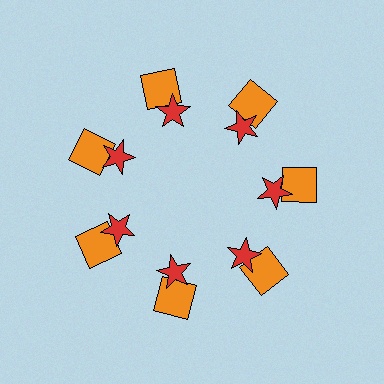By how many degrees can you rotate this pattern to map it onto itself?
The pattern maps onto itself every 51 degrees of rotation.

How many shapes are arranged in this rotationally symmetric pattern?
There are 14 shapes, arranged in 7 groups of 2.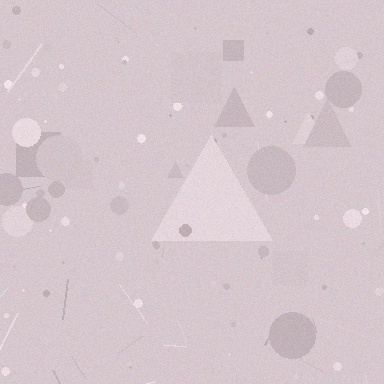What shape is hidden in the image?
A triangle is hidden in the image.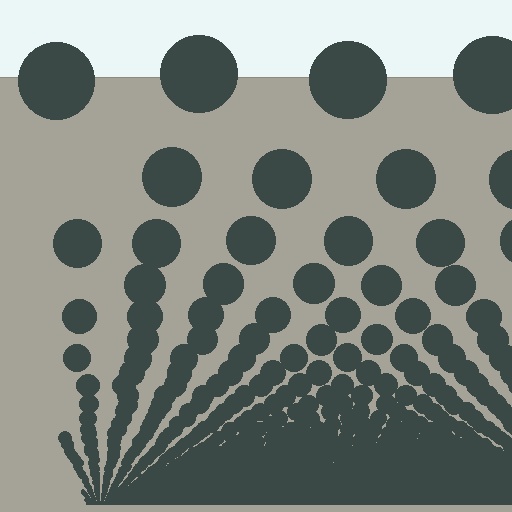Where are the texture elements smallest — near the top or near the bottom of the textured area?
Near the bottom.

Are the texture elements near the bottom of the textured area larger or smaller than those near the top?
Smaller. The gradient is inverted — elements near the bottom are smaller and denser.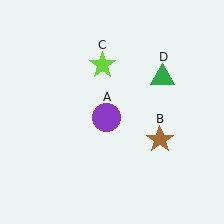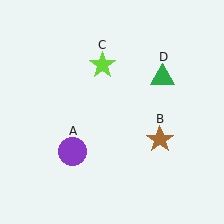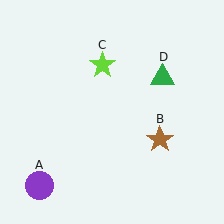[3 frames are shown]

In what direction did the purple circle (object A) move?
The purple circle (object A) moved down and to the left.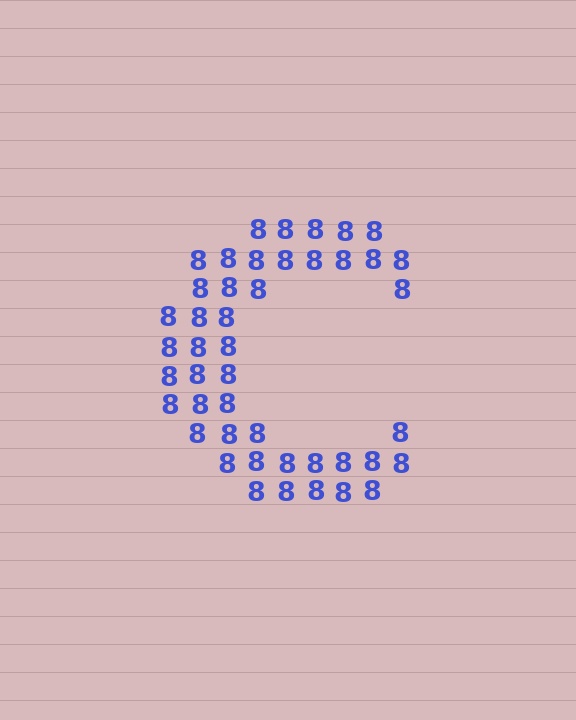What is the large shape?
The large shape is the letter C.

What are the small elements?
The small elements are digit 8's.